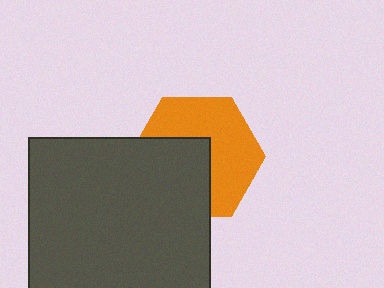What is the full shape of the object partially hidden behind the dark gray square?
The partially hidden object is an orange hexagon.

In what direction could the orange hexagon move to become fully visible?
The orange hexagon could move toward the upper-right. That would shift it out from behind the dark gray square entirely.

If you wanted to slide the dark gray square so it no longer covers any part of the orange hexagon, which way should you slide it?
Slide it toward the lower-left — that is the most direct way to separate the two shapes.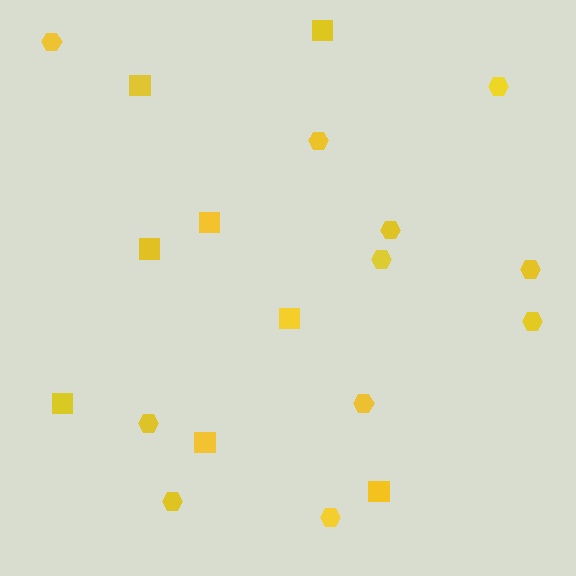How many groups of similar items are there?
There are 2 groups: one group of hexagons (11) and one group of squares (8).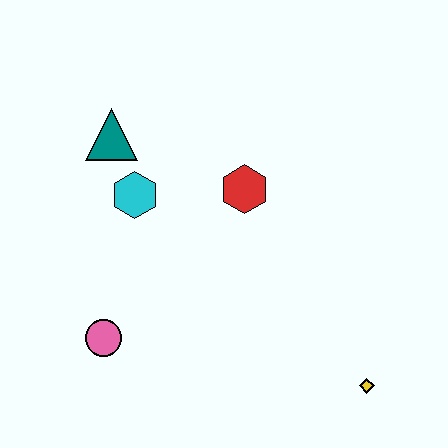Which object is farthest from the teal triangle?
The yellow diamond is farthest from the teal triangle.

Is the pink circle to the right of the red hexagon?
No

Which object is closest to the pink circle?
The cyan hexagon is closest to the pink circle.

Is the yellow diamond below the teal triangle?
Yes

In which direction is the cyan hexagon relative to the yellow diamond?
The cyan hexagon is to the left of the yellow diamond.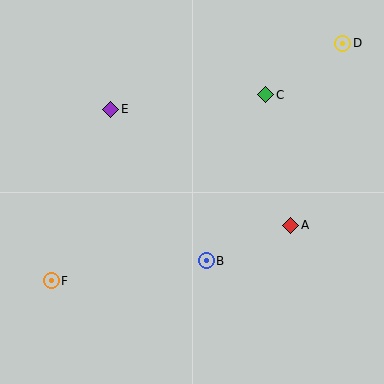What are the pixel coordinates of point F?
Point F is at (51, 281).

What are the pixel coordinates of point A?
Point A is at (291, 225).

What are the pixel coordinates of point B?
Point B is at (206, 261).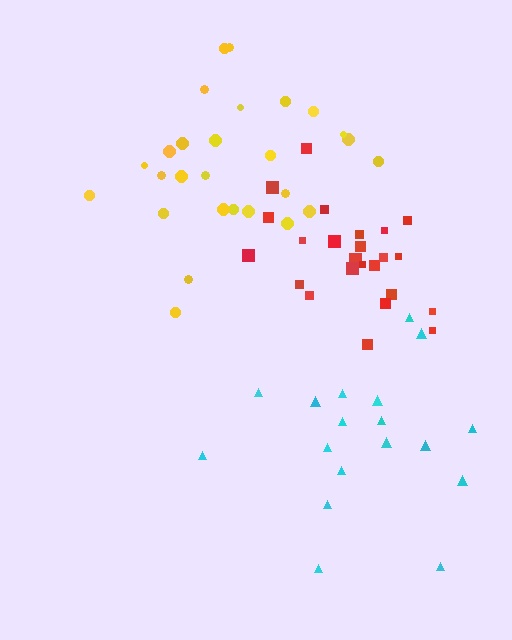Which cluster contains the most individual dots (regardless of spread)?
Yellow (27).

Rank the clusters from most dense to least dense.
red, yellow, cyan.